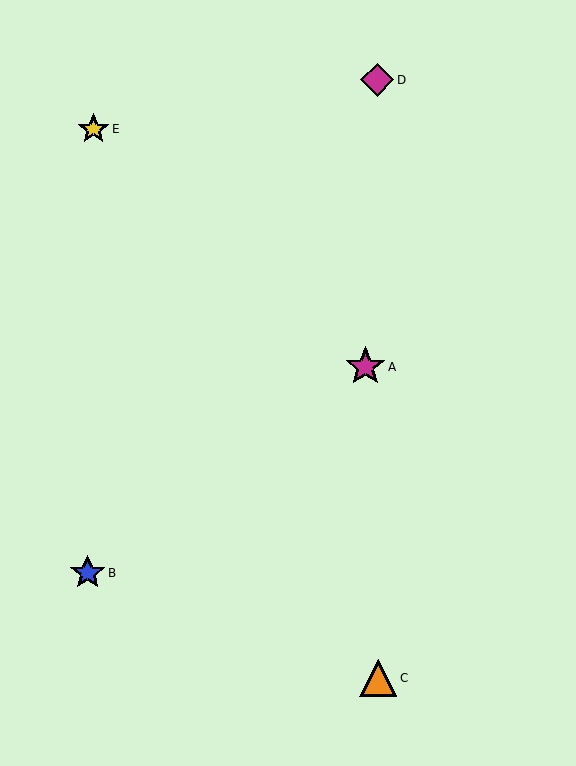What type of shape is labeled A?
Shape A is a magenta star.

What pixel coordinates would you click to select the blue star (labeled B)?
Click at (88, 573) to select the blue star B.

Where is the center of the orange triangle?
The center of the orange triangle is at (378, 678).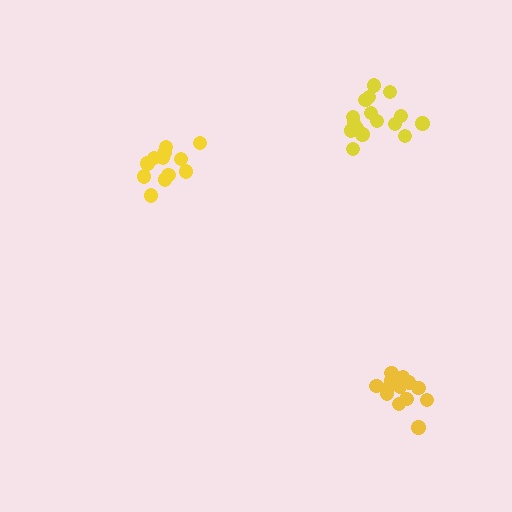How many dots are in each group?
Group 1: 16 dots, Group 2: 12 dots, Group 3: 13 dots (41 total).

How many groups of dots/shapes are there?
There are 3 groups.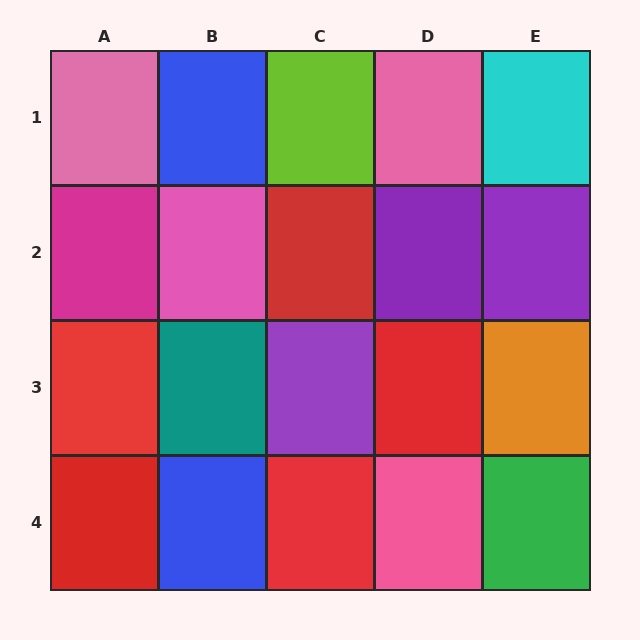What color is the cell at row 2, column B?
Pink.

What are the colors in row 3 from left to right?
Red, teal, purple, red, orange.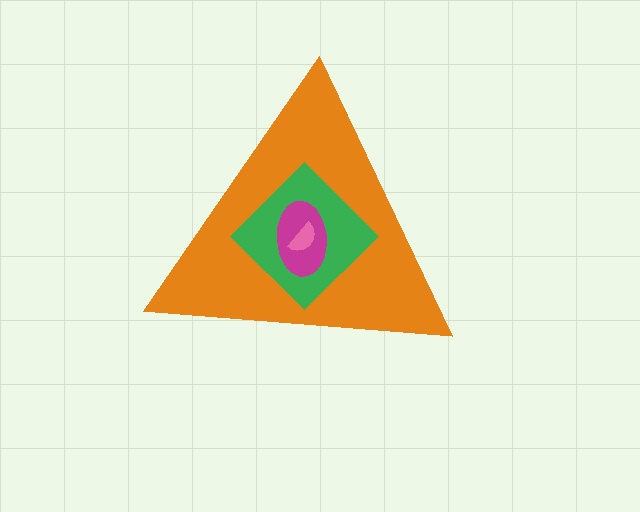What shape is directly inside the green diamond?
The magenta ellipse.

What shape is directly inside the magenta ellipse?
The pink semicircle.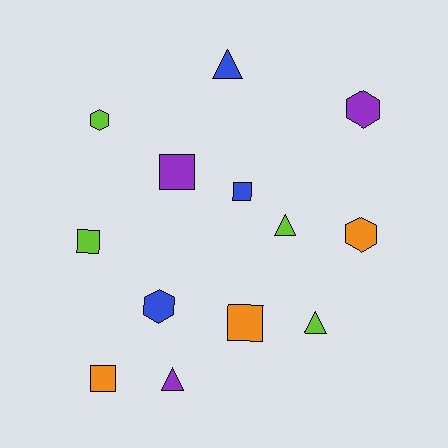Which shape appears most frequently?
Square, with 5 objects.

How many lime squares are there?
There is 1 lime square.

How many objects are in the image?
There are 13 objects.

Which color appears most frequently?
Lime, with 4 objects.